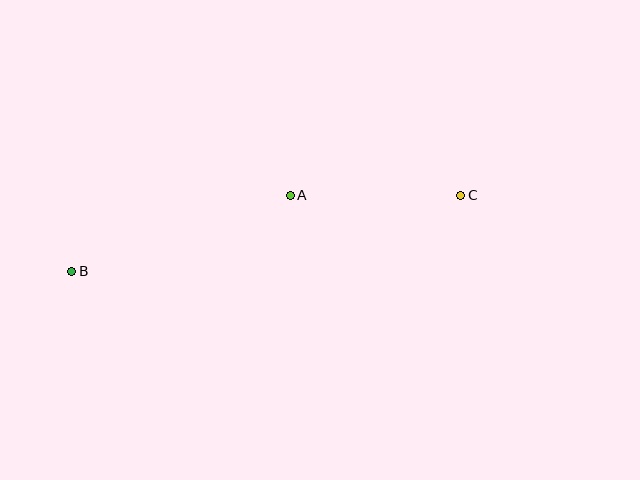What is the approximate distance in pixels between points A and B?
The distance between A and B is approximately 231 pixels.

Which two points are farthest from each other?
Points B and C are farthest from each other.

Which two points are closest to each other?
Points A and C are closest to each other.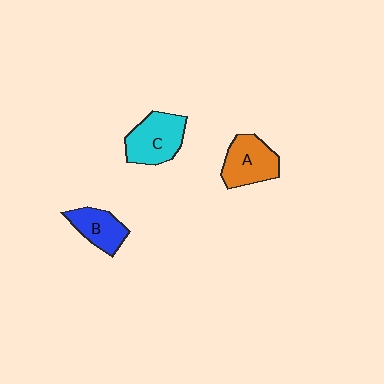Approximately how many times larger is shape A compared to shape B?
Approximately 1.3 times.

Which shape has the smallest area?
Shape B (blue).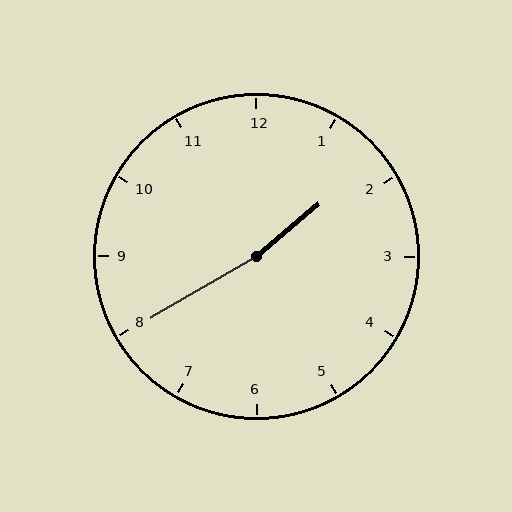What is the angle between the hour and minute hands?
Approximately 170 degrees.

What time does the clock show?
1:40.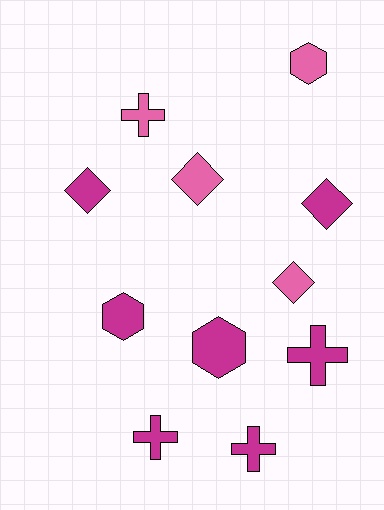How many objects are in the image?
There are 11 objects.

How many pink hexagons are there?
There is 1 pink hexagon.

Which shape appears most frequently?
Diamond, with 4 objects.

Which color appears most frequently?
Magenta, with 7 objects.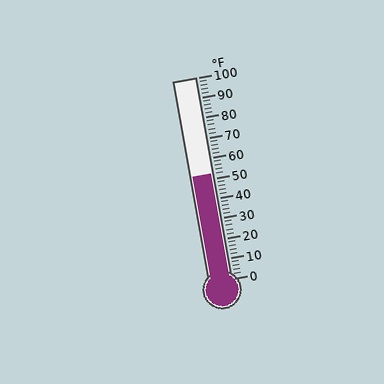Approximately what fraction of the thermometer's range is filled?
The thermometer is filled to approximately 50% of its range.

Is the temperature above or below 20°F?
The temperature is above 20°F.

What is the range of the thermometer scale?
The thermometer scale ranges from 0°F to 100°F.